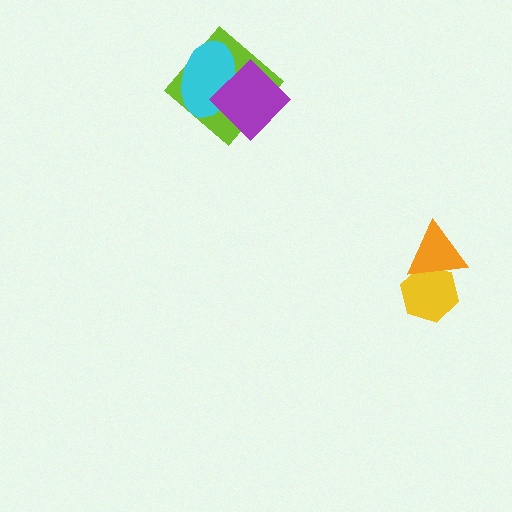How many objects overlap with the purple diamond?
2 objects overlap with the purple diamond.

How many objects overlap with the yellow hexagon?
1 object overlaps with the yellow hexagon.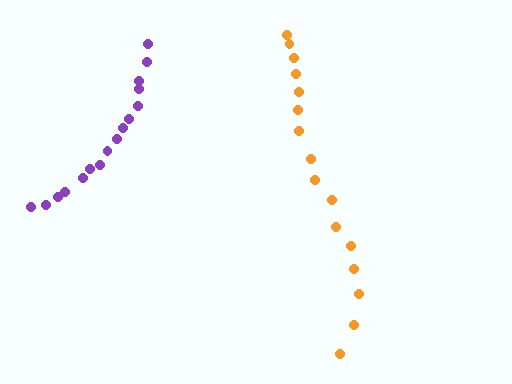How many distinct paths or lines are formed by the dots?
There are 2 distinct paths.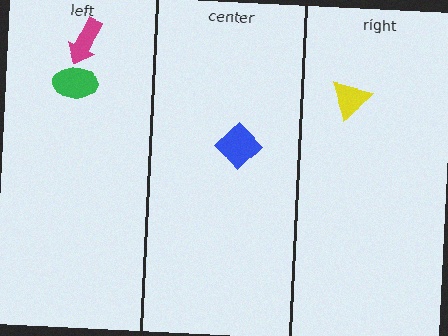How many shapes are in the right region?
1.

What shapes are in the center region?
The blue diamond.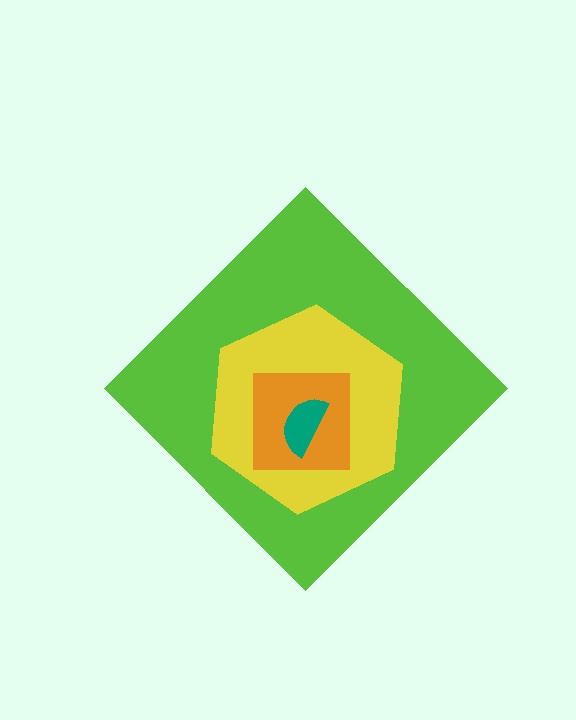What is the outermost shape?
The lime diamond.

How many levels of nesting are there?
4.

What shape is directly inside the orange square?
The teal semicircle.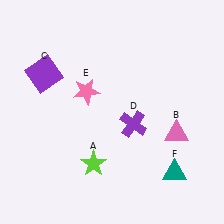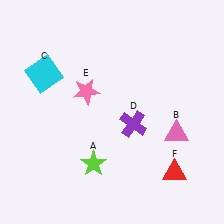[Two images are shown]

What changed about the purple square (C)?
In Image 1, C is purple. In Image 2, it changed to cyan.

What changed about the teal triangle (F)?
In Image 1, F is teal. In Image 2, it changed to red.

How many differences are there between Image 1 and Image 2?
There are 2 differences between the two images.